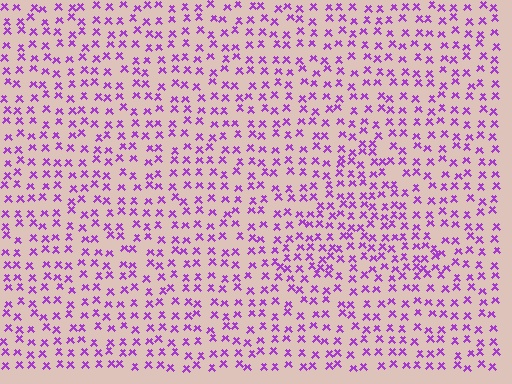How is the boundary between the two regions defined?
The boundary is defined by a change in element density (approximately 1.5x ratio). All elements are the same color, size, and shape.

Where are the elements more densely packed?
The elements are more densely packed inside the triangle boundary.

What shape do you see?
I see a triangle.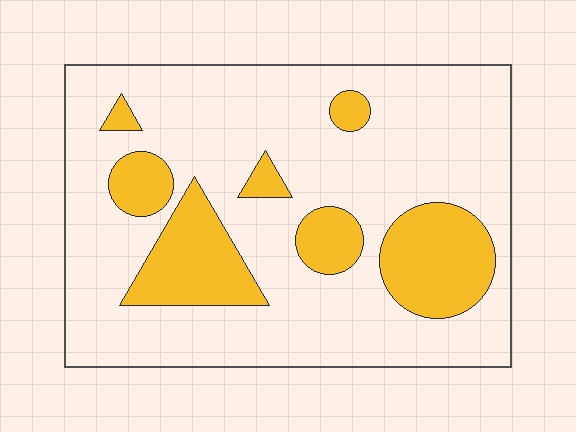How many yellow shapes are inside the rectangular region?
7.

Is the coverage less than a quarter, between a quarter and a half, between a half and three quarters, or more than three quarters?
Less than a quarter.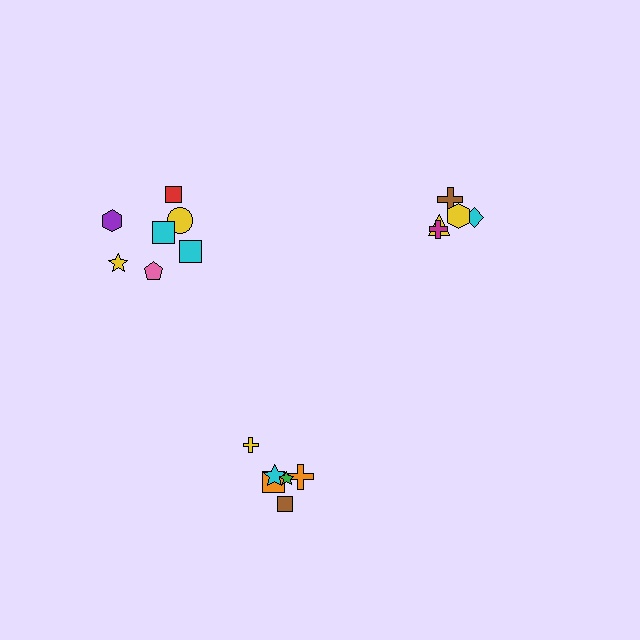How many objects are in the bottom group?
There are 6 objects.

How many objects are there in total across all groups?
There are 18 objects.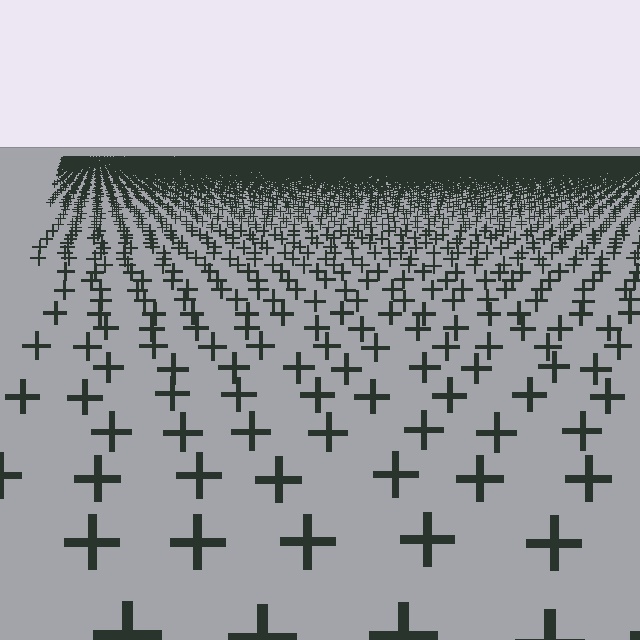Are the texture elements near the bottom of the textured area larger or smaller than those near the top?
Larger. Near the bottom, elements are closer to the viewer and appear at a bigger on-screen size.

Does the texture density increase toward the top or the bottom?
Density increases toward the top.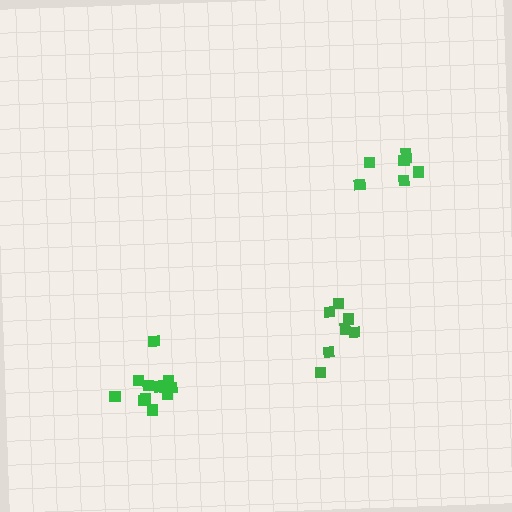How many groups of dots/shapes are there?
There are 3 groups.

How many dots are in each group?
Group 1: 7 dots, Group 2: 7 dots, Group 3: 12 dots (26 total).